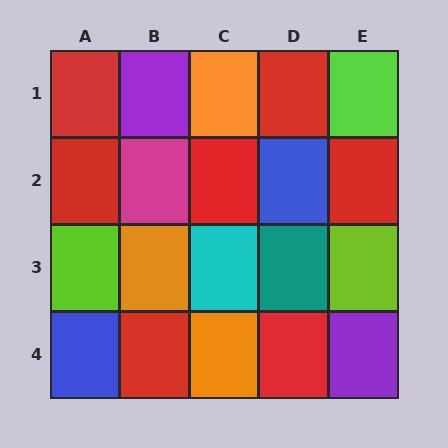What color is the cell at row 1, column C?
Orange.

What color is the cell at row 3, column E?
Lime.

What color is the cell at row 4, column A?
Blue.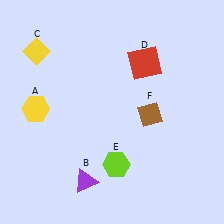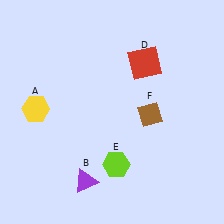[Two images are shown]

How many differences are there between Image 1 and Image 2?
There is 1 difference between the two images.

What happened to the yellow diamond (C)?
The yellow diamond (C) was removed in Image 2. It was in the top-left area of Image 1.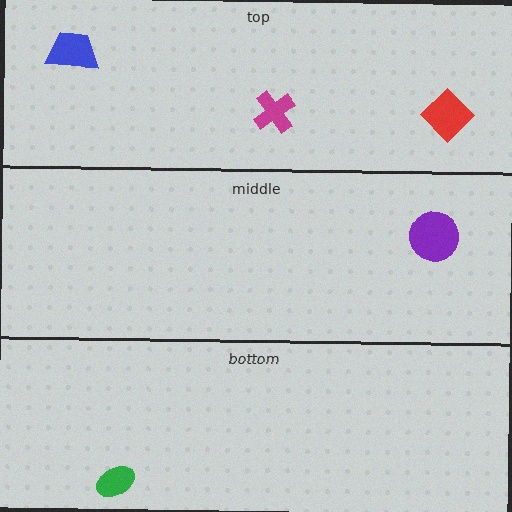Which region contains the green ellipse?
The bottom region.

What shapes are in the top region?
The red diamond, the magenta cross, the blue trapezoid.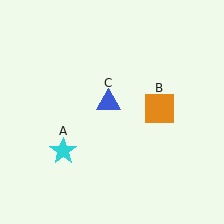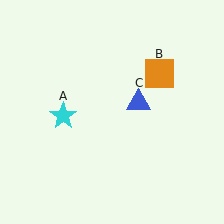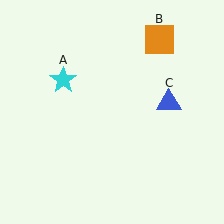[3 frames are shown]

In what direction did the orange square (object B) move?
The orange square (object B) moved up.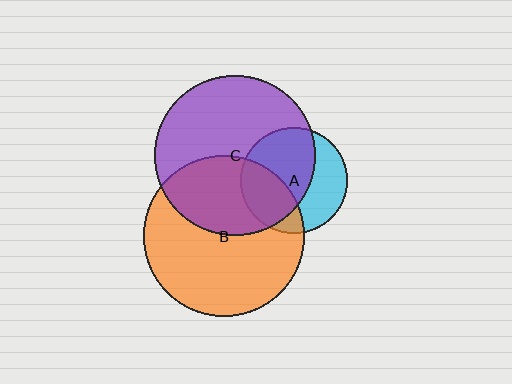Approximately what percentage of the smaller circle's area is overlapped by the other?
Approximately 40%.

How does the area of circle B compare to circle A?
Approximately 2.3 times.